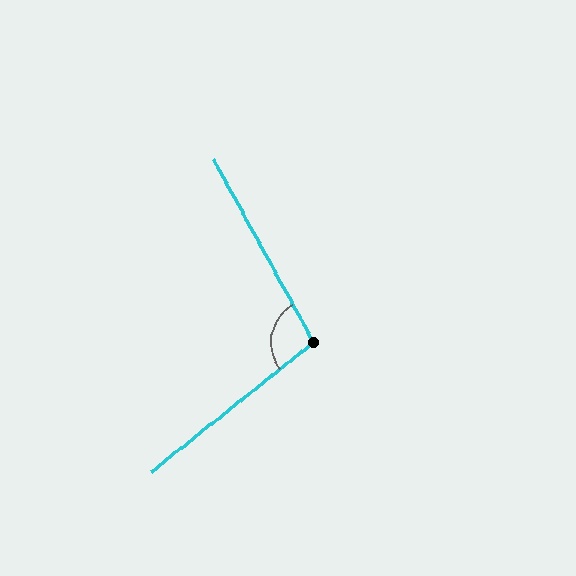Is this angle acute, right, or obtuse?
It is obtuse.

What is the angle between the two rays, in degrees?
Approximately 100 degrees.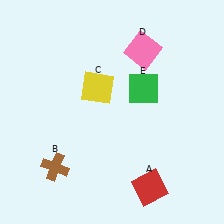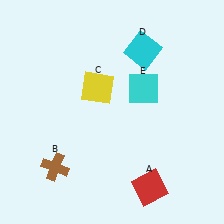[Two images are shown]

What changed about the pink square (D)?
In Image 1, D is pink. In Image 2, it changed to cyan.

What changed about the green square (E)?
In Image 1, E is green. In Image 2, it changed to cyan.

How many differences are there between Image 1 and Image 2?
There are 2 differences between the two images.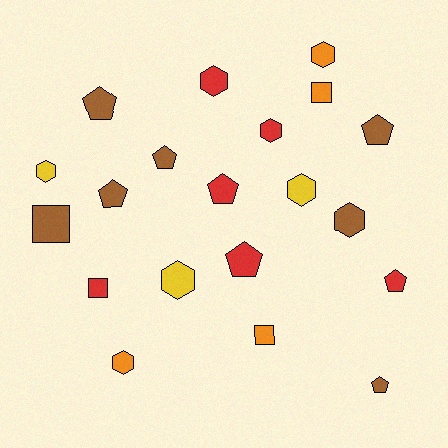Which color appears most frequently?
Brown, with 7 objects.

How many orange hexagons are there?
There are 2 orange hexagons.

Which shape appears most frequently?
Pentagon, with 8 objects.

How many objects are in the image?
There are 20 objects.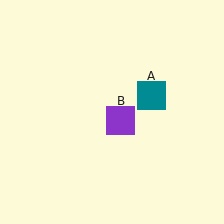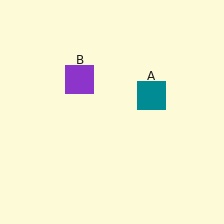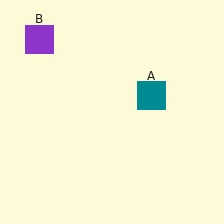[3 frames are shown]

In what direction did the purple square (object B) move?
The purple square (object B) moved up and to the left.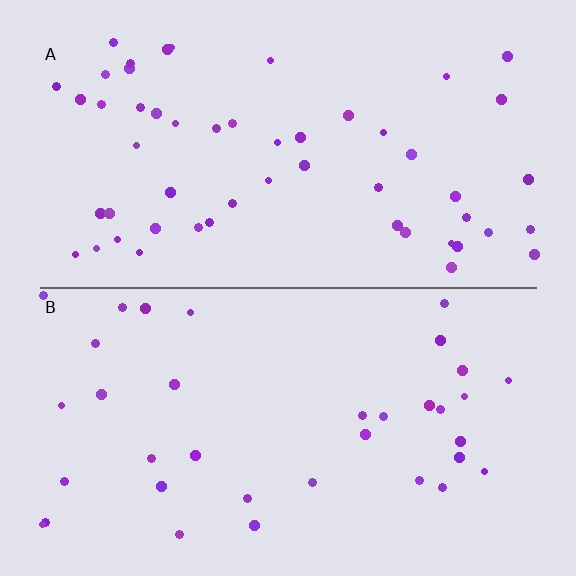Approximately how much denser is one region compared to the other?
Approximately 1.5× — region A over region B.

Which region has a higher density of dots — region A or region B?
A (the top).